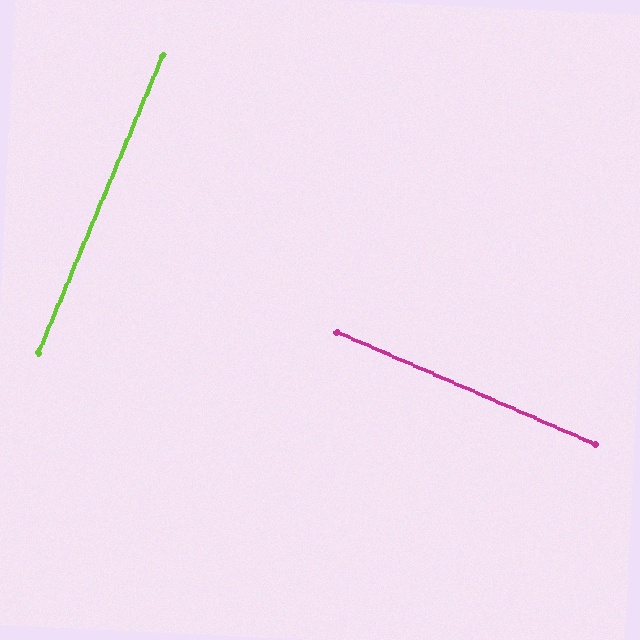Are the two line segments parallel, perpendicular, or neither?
Perpendicular — they meet at approximately 89°.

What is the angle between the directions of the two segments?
Approximately 89 degrees.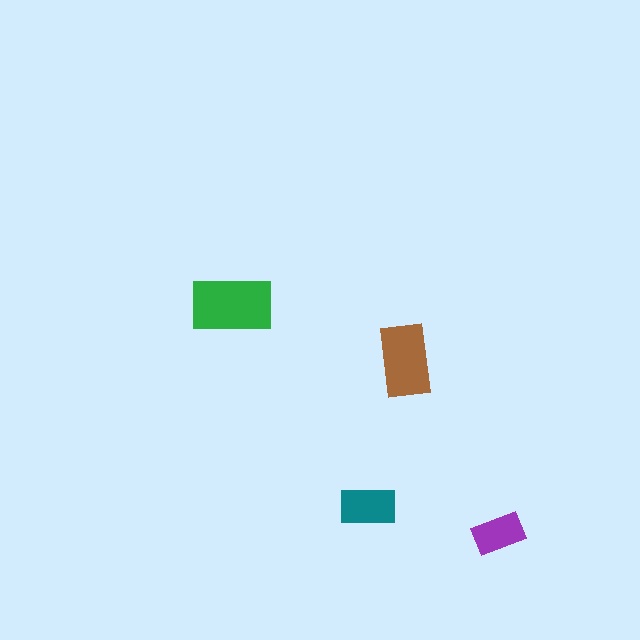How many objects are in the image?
There are 4 objects in the image.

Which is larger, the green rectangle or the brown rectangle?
The green one.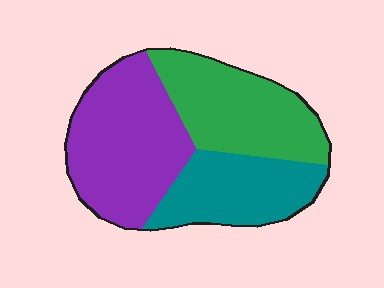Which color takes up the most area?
Purple, at roughly 40%.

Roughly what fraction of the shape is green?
Green takes up about one third (1/3) of the shape.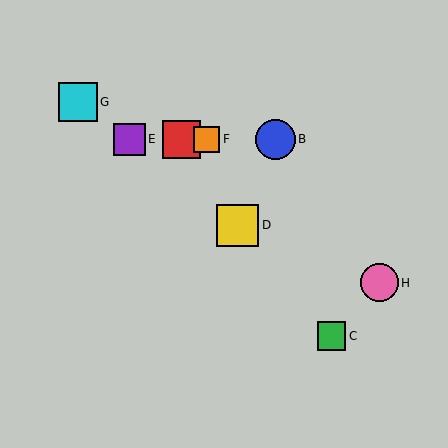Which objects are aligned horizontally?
Objects A, B, E, F are aligned horizontally.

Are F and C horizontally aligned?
No, F is at y≈139 and C is at y≈336.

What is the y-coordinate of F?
Object F is at y≈139.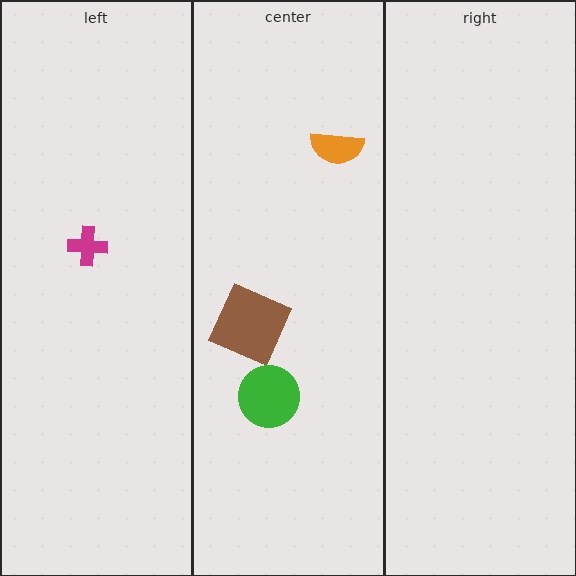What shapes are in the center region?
The brown square, the green circle, the orange semicircle.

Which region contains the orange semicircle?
The center region.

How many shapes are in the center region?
3.